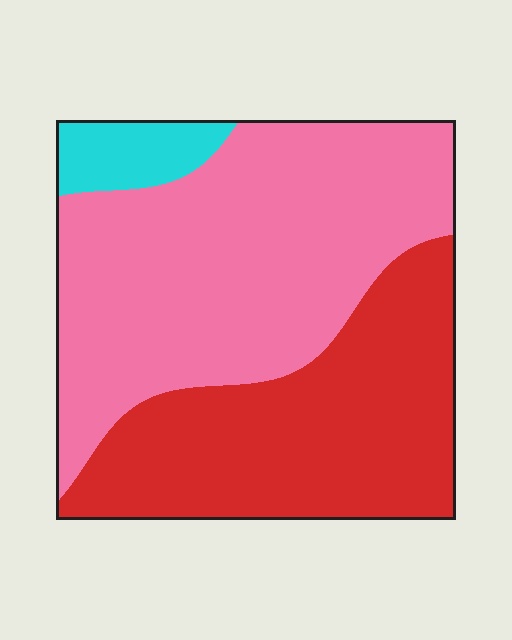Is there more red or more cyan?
Red.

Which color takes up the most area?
Pink, at roughly 55%.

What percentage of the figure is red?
Red covers about 40% of the figure.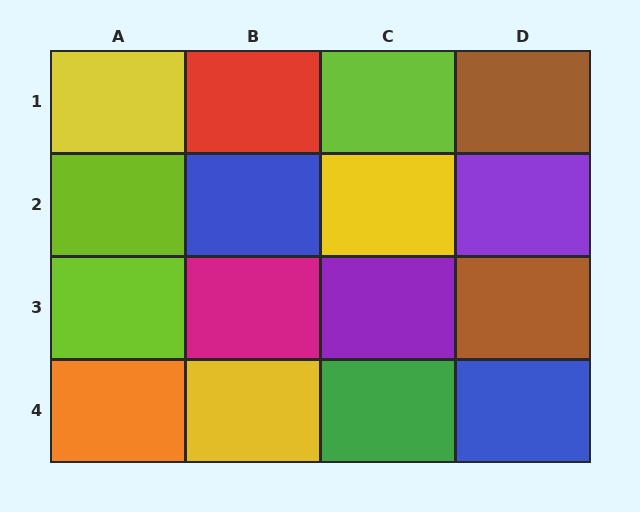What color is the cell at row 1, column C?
Lime.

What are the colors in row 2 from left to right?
Lime, blue, yellow, purple.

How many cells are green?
1 cell is green.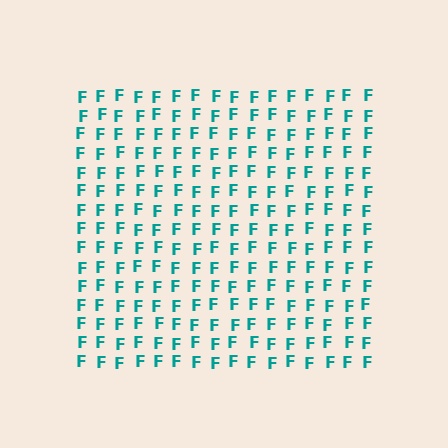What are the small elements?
The small elements are letter F's.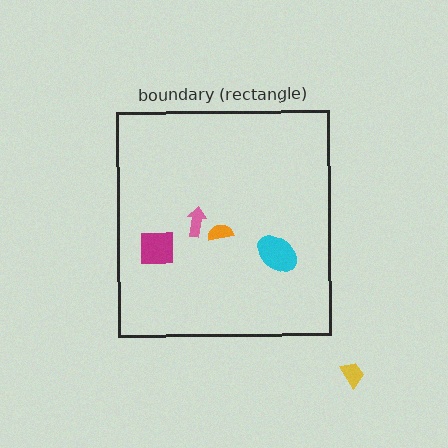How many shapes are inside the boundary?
4 inside, 1 outside.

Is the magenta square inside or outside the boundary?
Inside.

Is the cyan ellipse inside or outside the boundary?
Inside.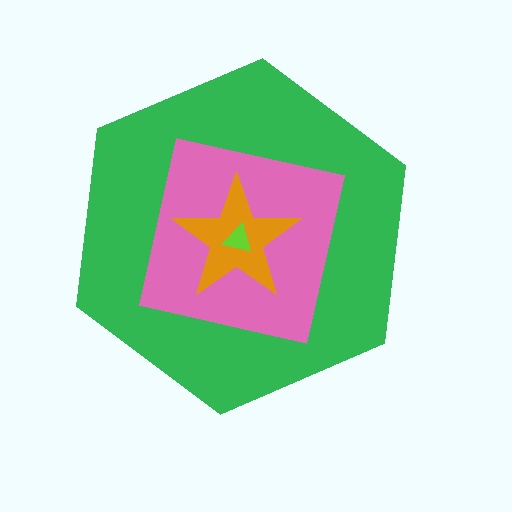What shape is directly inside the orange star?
The lime triangle.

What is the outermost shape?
The green hexagon.